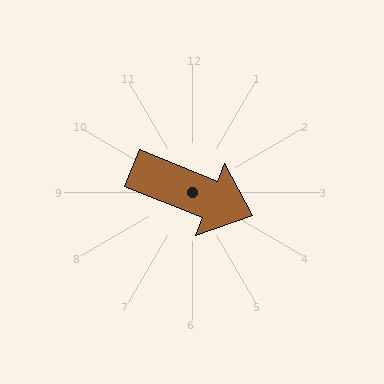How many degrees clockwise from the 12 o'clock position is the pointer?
Approximately 112 degrees.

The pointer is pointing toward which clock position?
Roughly 4 o'clock.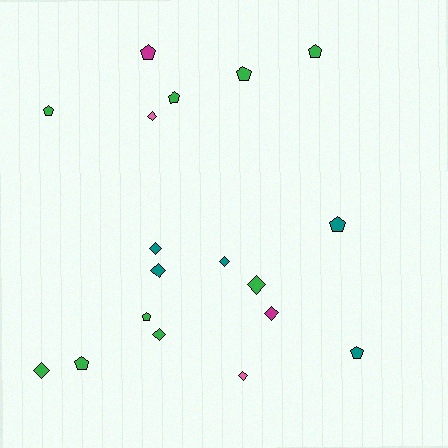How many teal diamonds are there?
There are 3 teal diamonds.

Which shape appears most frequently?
Pentagon, with 9 objects.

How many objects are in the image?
There are 18 objects.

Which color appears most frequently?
Green, with 9 objects.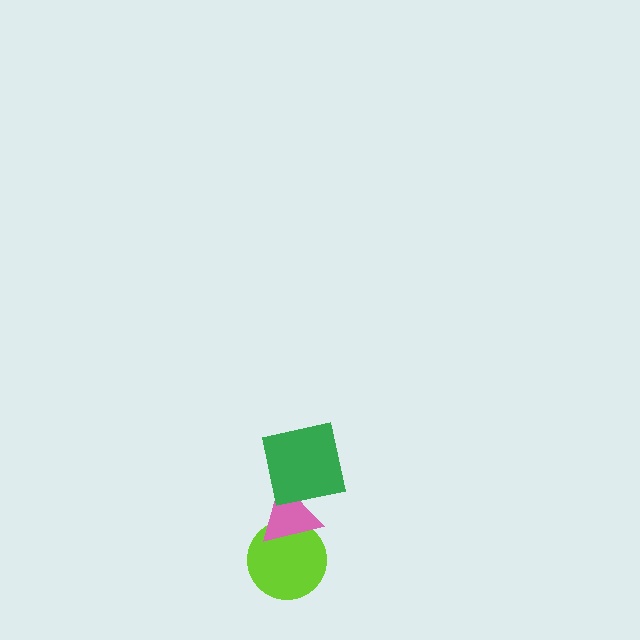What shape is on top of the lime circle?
The pink triangle is on top of the lime circle.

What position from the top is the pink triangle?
The pink triangle is 2nd from the top.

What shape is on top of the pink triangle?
The green square is on top of the pink triangle.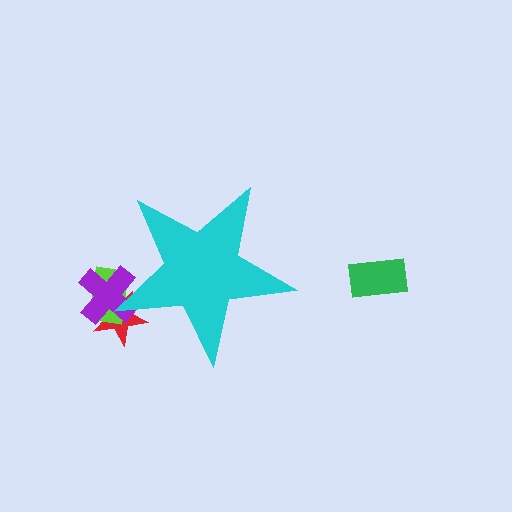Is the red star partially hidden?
Yes, the red star is partially hidden behind the cyan star.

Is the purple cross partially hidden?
Yes, the purple cross is partially hidden behind the cyan star.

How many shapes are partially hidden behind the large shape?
3 shapes are partially hidden.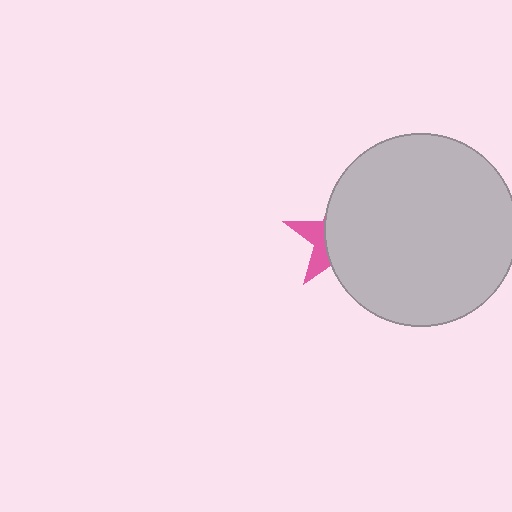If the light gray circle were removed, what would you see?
You would see the complete pink star.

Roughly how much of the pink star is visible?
A small part of it is visible (roughly 31%).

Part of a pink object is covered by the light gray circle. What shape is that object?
It is a star.